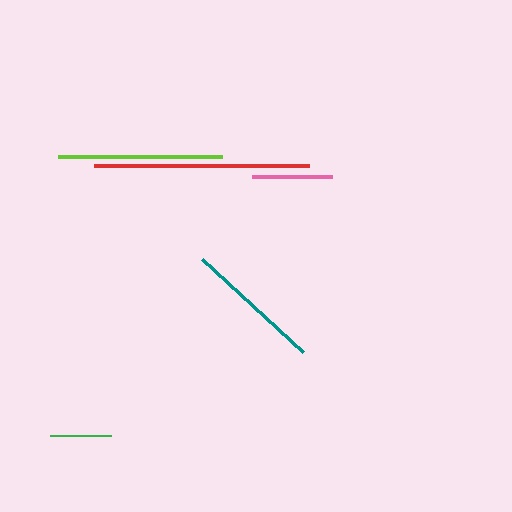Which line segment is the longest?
The red line is the longest at approximately 215 pixels.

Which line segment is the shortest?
The green line is the shortest at approximately 61 pixels.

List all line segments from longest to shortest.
From longest to shortest: red, lime, teal, pink, green.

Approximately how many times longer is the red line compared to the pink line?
The red line is approximately 2.7 times the length of the pink line.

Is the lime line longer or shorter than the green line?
The lime line is longer than the green line.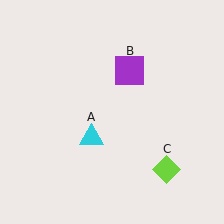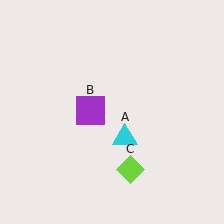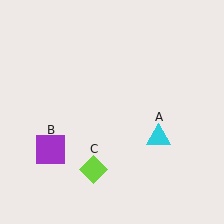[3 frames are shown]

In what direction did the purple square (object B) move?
The purple square (object B) moved down and to the left.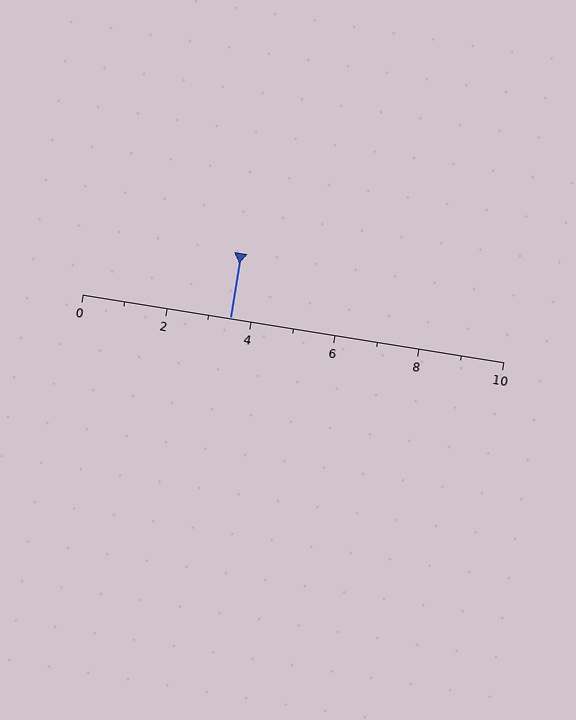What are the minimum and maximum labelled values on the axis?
The axis runs from 0 to 10.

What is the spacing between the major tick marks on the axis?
The major ticks are spaced 2 apart.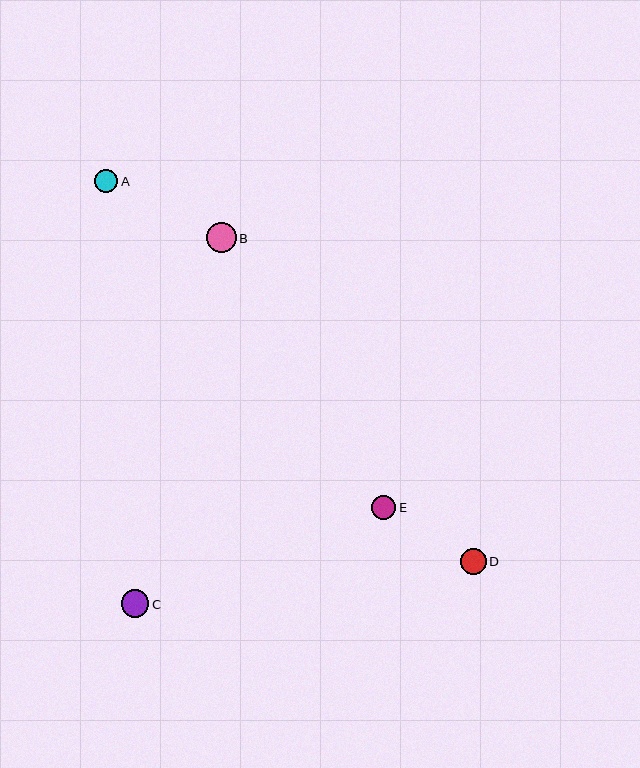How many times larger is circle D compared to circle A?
Circle D is approximately 1.1 times the size of circle A.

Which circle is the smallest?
Circle A is the smallest with a size of approximately 23 pixels.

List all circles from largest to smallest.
From largest to smallest: B, C, D, E, A.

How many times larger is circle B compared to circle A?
Circle B is approximately 1.3 times the size of circle A.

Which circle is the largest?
Circle B is the largest with a size of approximately 30 pixels.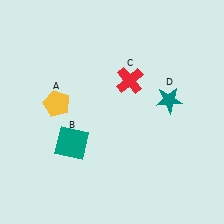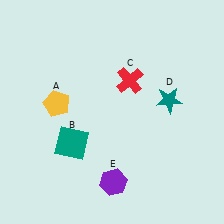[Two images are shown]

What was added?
A purple hexagon (E) was added in Image 2.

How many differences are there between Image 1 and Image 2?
There is 1 difference between the two images.